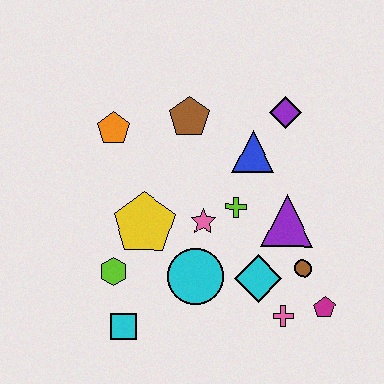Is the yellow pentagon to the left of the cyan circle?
Yes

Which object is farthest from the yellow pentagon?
The magenta pentagon is farthest from the yellow pentagon.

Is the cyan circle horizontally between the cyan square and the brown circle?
Yes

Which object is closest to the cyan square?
The lime hexagon is closest to the cyan square.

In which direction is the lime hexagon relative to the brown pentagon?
The lime hexagon is below the brown pentagon.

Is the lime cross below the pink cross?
No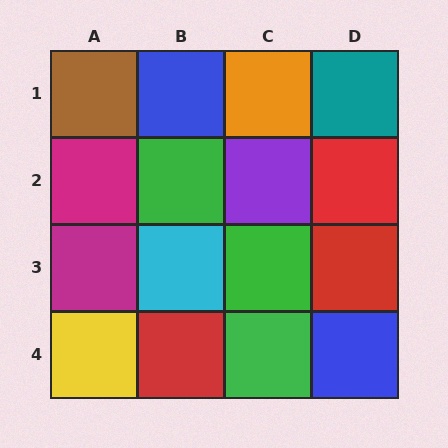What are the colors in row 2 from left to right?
Magenta, green, purple, red.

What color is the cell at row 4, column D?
Blue.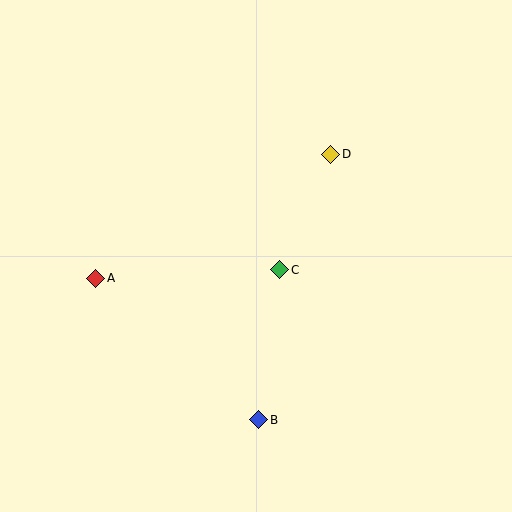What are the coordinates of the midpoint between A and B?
The midpoint between A and B is at (177, 349).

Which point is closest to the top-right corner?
Point D is closest to the top-right corner.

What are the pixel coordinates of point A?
Point A is at (96, 278).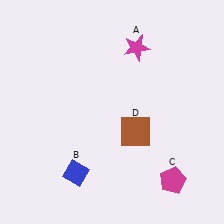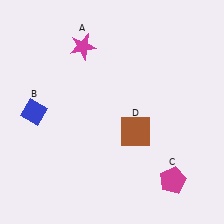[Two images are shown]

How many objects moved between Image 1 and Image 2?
2 objects moved between the two images.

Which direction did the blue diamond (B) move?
The blue diamond (B) moved up.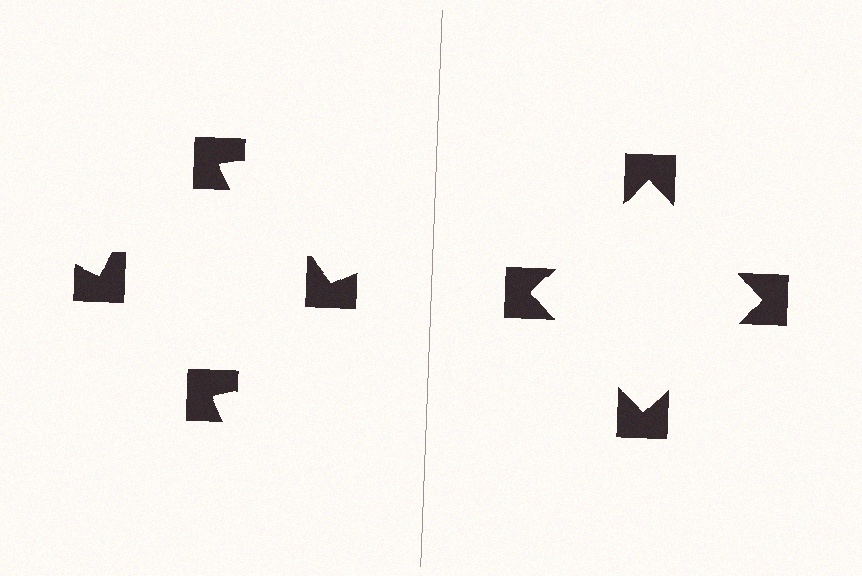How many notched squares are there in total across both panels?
8 — 4 on each side.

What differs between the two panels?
The notched squares are positioned identically on both sides; only the wedge orientations differ. On the right they align to a square; on the left they are misaligned.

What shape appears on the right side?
An illusory square.